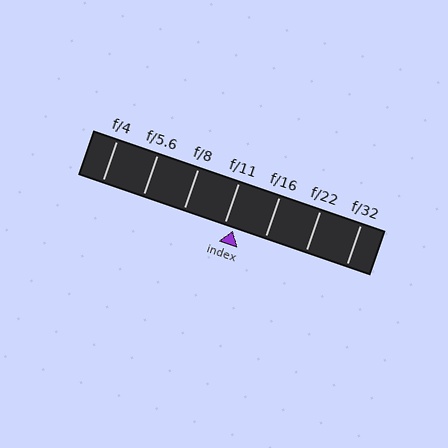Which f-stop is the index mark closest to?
The index mark is closest to f/11.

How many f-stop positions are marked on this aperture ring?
There are 7 f-stop positions marked.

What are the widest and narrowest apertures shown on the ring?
The widest aperture shown is f/4 and the narrowest is f/32.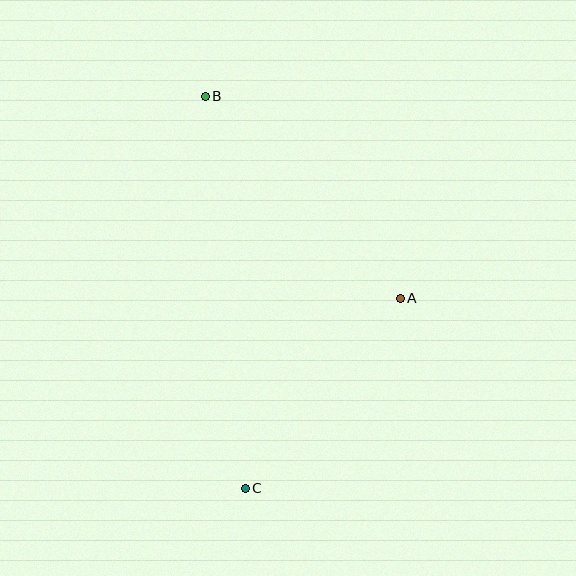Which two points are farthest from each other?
Points B and C are farthest from each other.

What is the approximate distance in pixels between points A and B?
The distance between A and B is approximately 281 pixels.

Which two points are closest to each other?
Points A and C are closest to each other.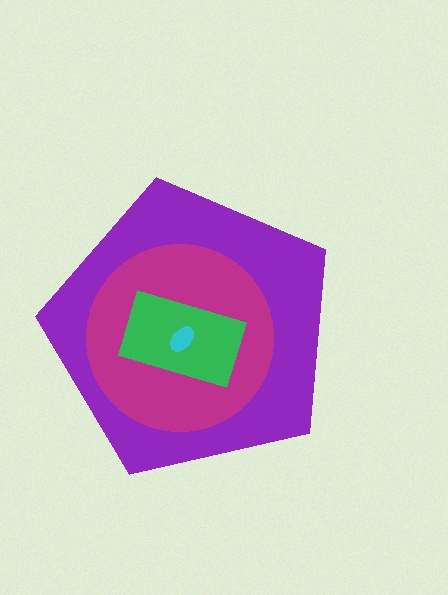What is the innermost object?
The cyan ellipse.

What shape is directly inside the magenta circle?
The green rectangle.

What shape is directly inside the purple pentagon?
The magenta circle.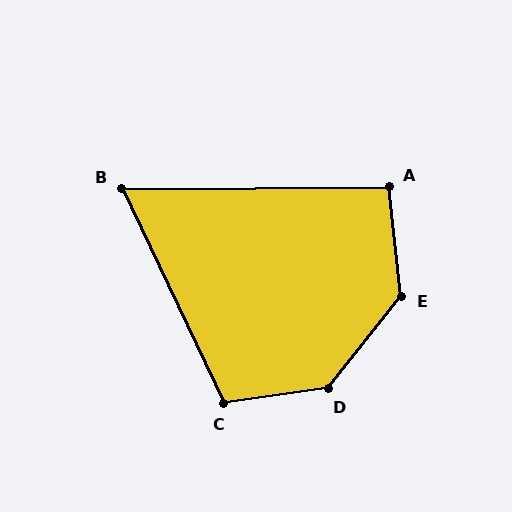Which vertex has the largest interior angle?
D, at approximately 136 degrees.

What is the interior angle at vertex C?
Approximately 107 degrees (obtuse).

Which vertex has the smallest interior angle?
B, at approximately 65 degrees.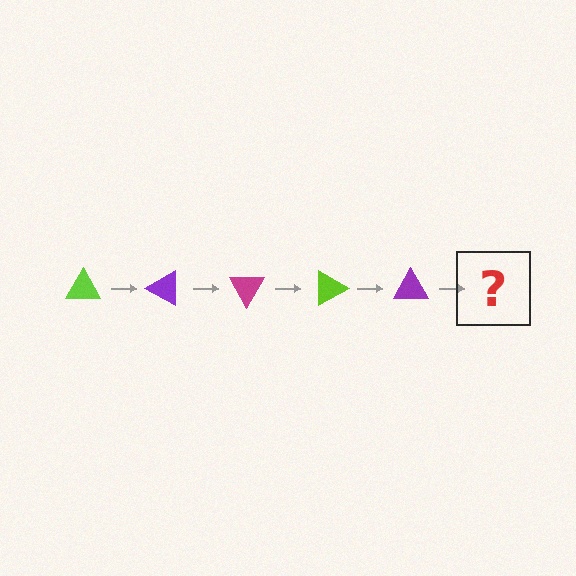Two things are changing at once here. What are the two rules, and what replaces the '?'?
The two rules are that it rotates 30 degrees each step and the color cycles through lime, purple, and magenta. The '?' should be a magenta triangle, rotated 150 degrees from the start.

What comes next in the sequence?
The next element should be a magenta triangle, rotated 150 degrees from the start.